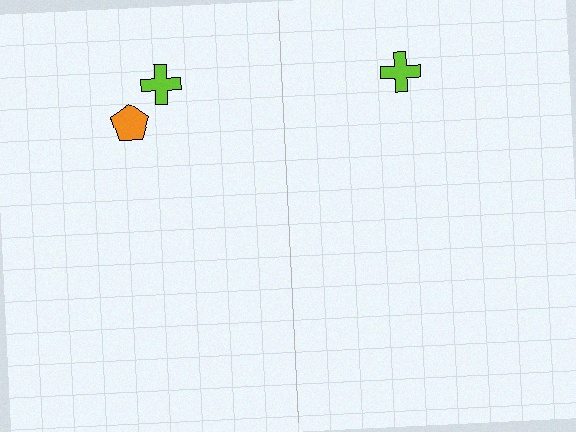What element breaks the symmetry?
A orange pentagon is missing from the right side.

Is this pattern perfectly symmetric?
No, the pattern is not perfectly symmetric. A orange pentagon is missing from the right side.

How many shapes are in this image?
There are 3 shapes in this image.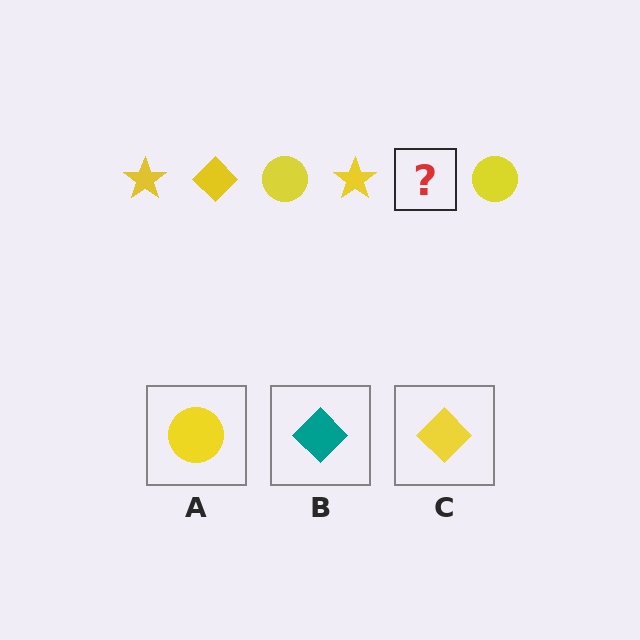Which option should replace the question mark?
Option C.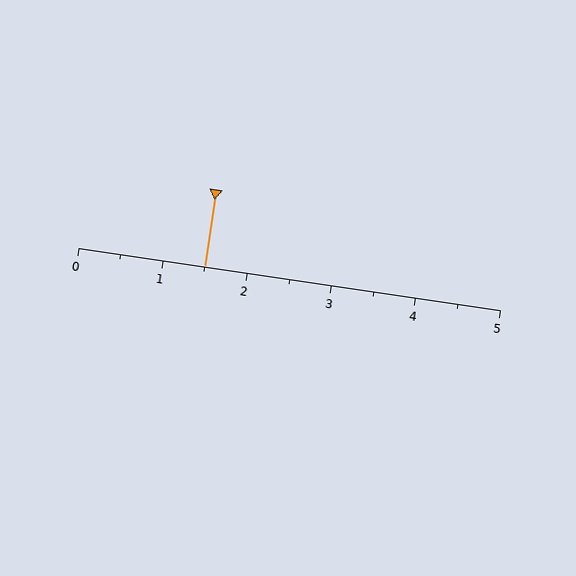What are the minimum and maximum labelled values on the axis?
The axis runs from 0 to 5.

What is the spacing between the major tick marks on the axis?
The major ticks are spaced 1 apart.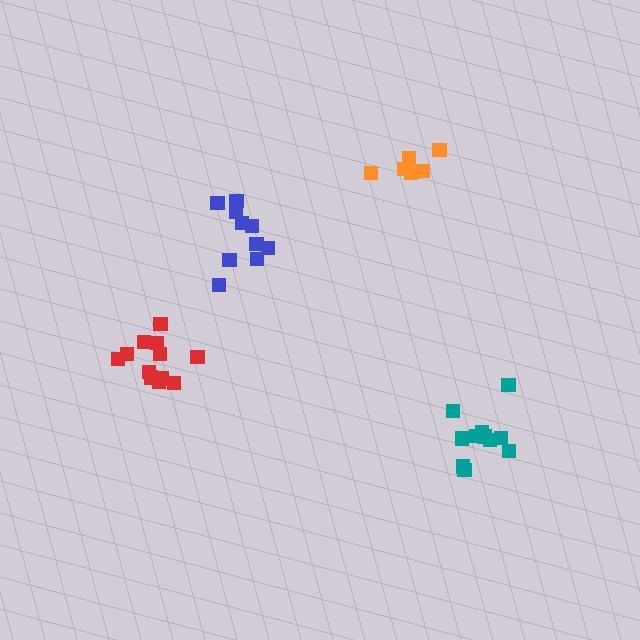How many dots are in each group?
Group 1: 12 dots, Group 2: 7 dots, Group 3: 10 dots, Group 4: 12 dots (41 total).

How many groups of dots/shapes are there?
There are 4 groups.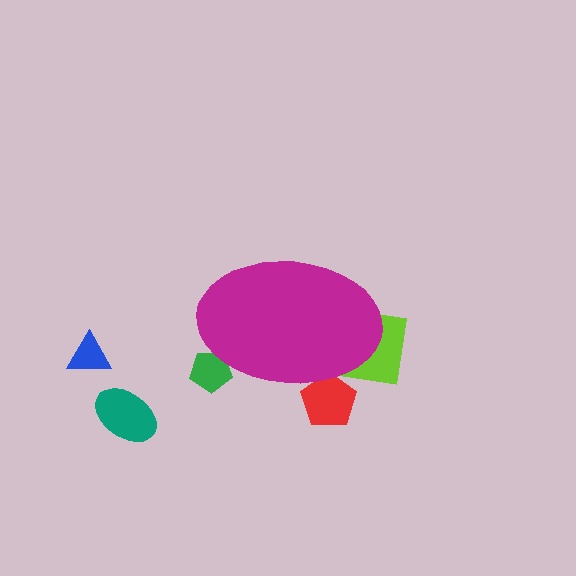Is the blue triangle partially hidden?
No, the blue triangle is fully visible.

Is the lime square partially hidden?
Yes, the lime square is partially hidden behind the magenta ellipse.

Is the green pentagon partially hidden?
Yes, the green pentagon is partially hidden behind the magenta ellipse.